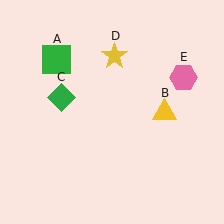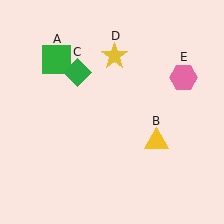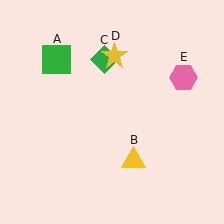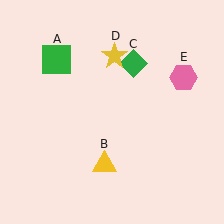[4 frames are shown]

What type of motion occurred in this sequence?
The yellow triangle (object B), green diamond (object C) rotated clockwise around the center of the scene.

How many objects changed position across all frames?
2 objects changed position: yellow triangle (object B), green diamond (object C).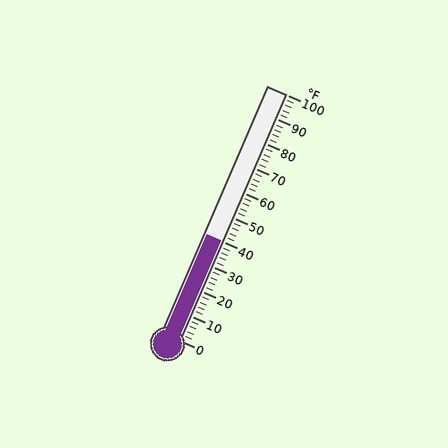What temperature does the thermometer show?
The thermometer shows approximately 40°F.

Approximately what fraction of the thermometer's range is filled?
The thermometer is filled to approximately 40% of its range.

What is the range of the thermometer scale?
The thermometer scale ranges from 0°F to 100°F.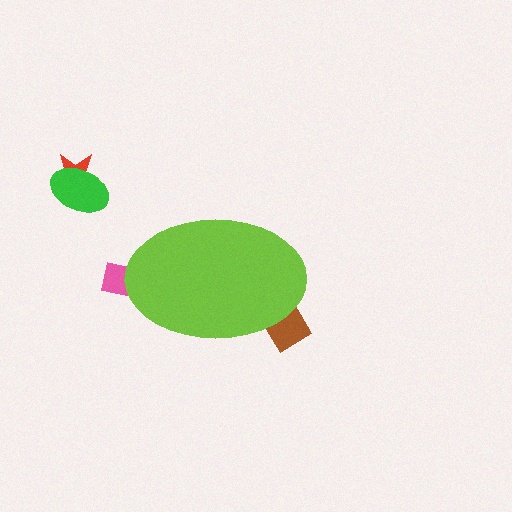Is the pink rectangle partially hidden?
Yes, the pink rectangle is partially hidden behind the lime ellipse.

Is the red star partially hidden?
No, the red star is fully visible.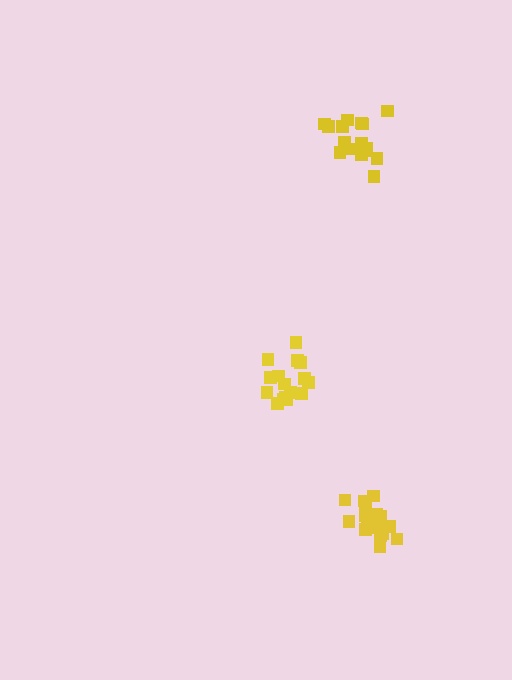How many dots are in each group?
Group 1: 18 dots, Group 2: 16 dots, Group 3: 16 dots (50 total).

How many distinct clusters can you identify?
There are 3 distinct clusters.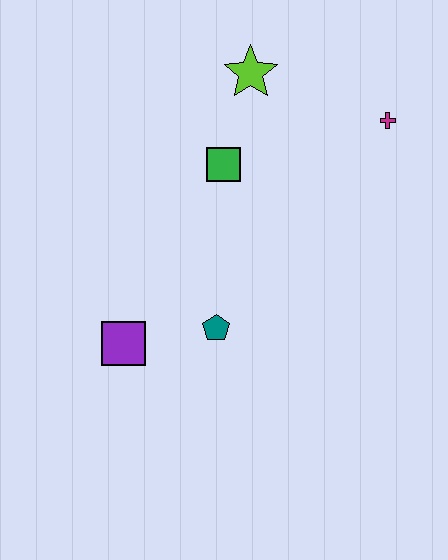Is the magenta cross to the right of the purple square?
Yes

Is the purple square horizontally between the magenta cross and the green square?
No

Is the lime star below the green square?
No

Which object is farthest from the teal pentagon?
The magenta cross is farthest from the teal pentagon.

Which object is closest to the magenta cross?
The lime star is closest to the magenta cross.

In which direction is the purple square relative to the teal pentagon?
The purple square is to the left of the teal pentagon.